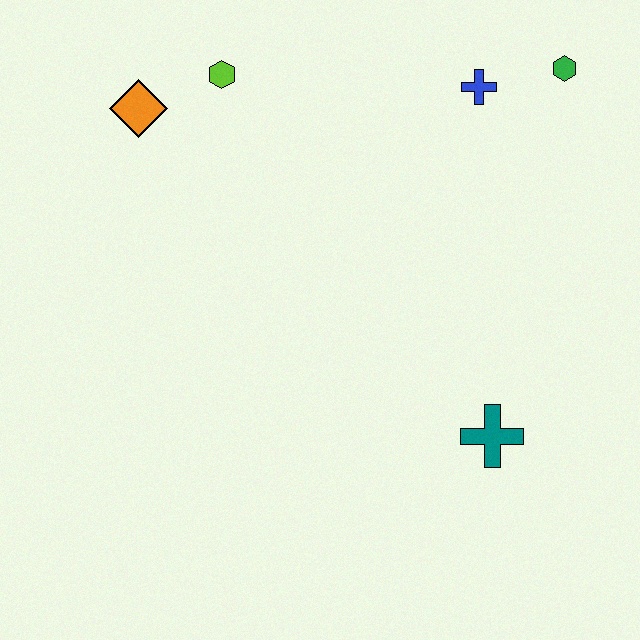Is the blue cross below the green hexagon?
Yes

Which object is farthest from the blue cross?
The teal cross is farthest from the blue cross.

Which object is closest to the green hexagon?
The blue cross is closest to the green hexagon.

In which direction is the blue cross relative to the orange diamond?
The blue cross is to the right of the orange diamond.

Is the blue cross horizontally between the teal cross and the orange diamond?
Yes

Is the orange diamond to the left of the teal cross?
Yes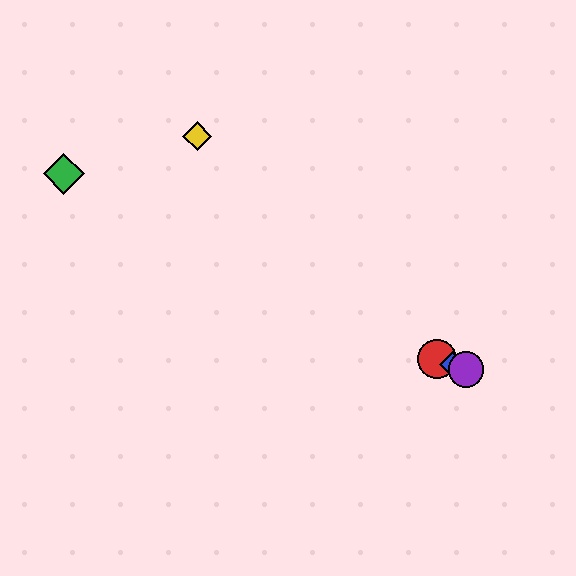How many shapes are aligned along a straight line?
3 shapes (the red circle, the blue diamond, the purple circle) are aligned along a straight line.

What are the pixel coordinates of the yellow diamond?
The yellow diamond is at (197, 136).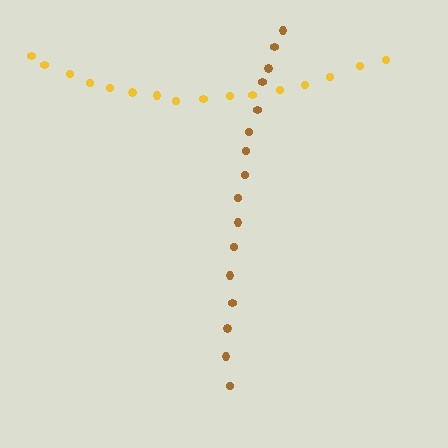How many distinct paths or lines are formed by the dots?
There are 2 distinct paths.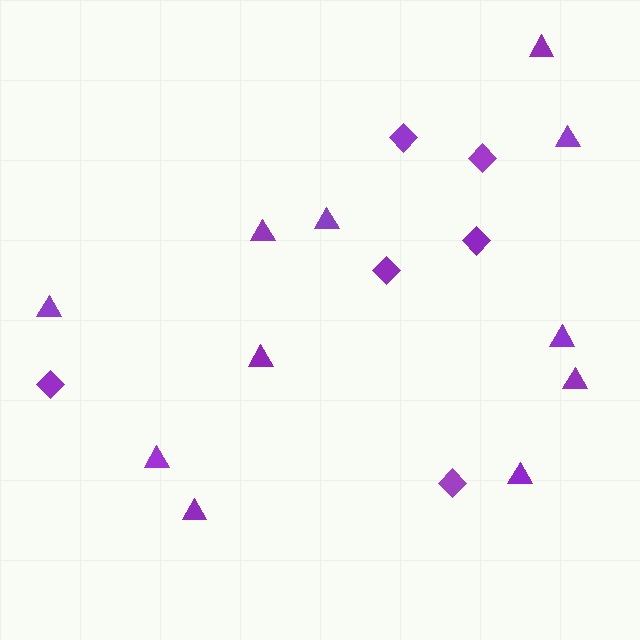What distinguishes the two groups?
There are 2 groups: one group of triangles (11) and one group of diamonds (6).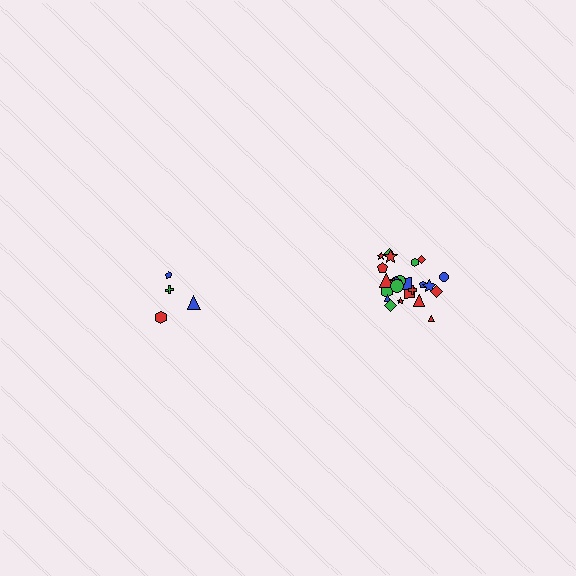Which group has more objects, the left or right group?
The right group.